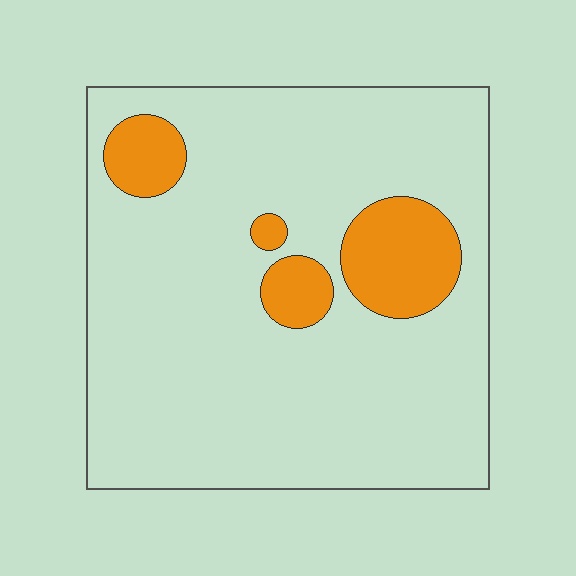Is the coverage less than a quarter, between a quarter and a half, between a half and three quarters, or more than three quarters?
Less than a quarter.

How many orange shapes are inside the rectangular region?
4.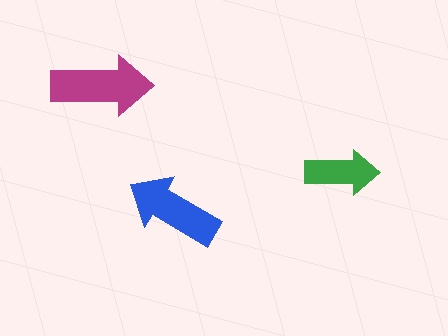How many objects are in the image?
There are 3 objects in the image.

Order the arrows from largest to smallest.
the magenta one, the blue one, the green one.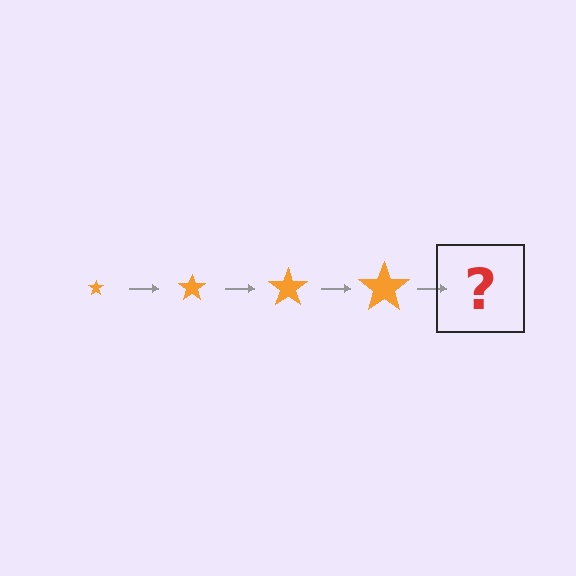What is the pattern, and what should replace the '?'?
The pattern is that the star gets progressively larger each step. The '?' should be an orange star, larger than the previous one.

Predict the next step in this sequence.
The next step is an orange star, larger than the previous one.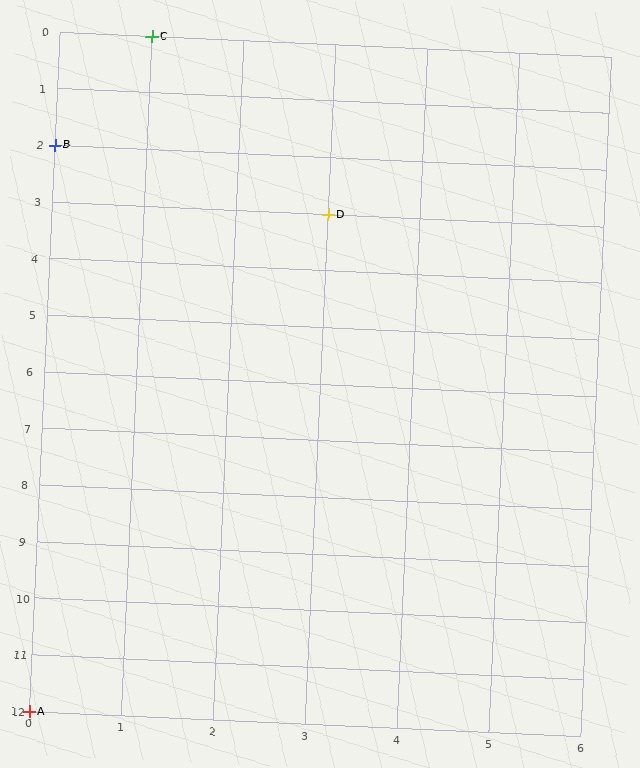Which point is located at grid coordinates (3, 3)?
Point D is at (3, 3).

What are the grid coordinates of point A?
Point A is at grid coordinates (0, 12).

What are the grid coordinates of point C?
Point C is at grid coordinates (1, 0).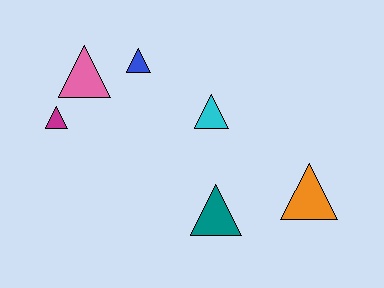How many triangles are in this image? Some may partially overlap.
There are 6 triangles.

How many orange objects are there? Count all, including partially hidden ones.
There is 1 orange object.